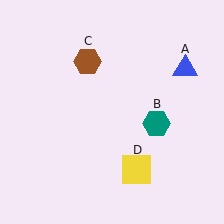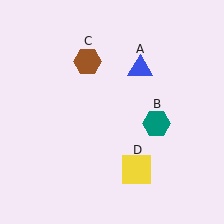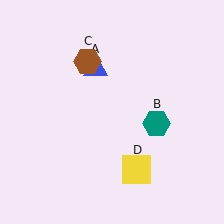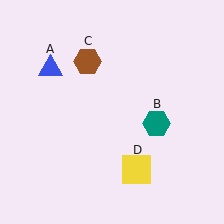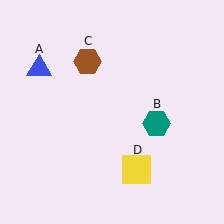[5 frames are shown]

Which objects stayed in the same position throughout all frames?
Teal hexagon (object B) and brown hexagon (object C) and yellow square (object D) remained stationary.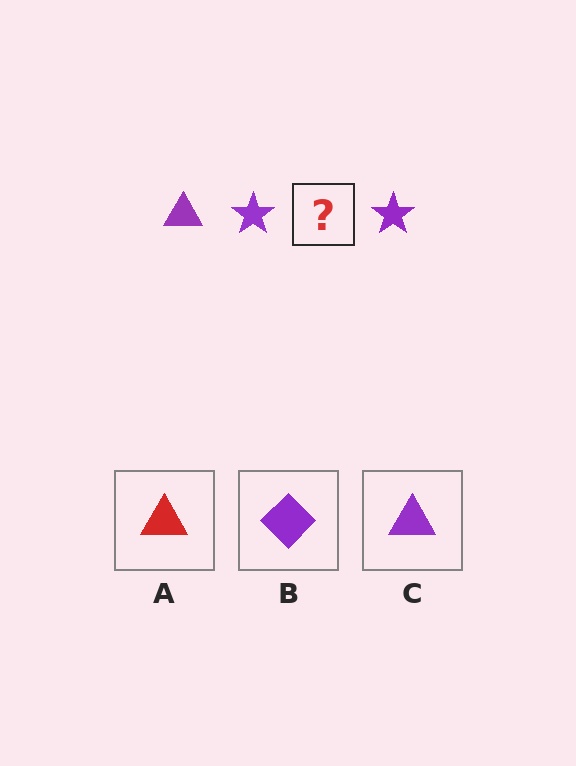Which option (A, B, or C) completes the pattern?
C.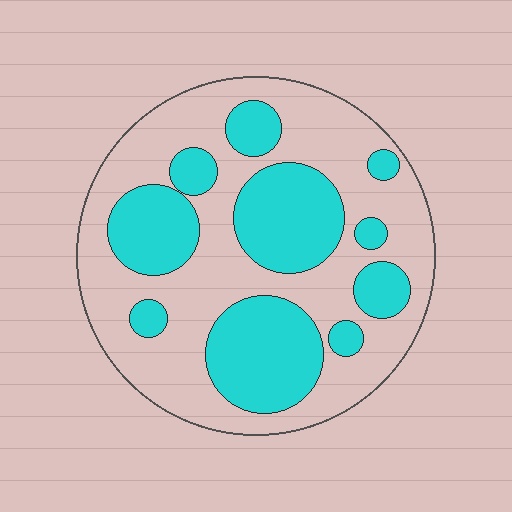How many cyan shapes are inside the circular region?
10.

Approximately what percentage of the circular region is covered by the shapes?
Approximately 40%.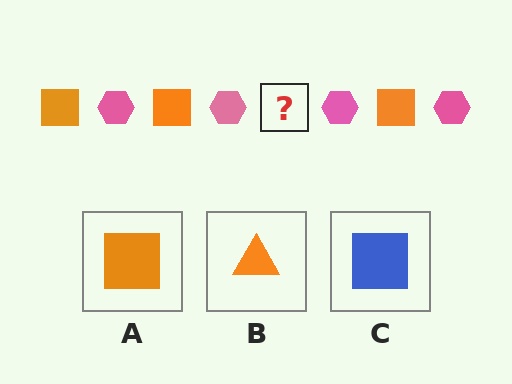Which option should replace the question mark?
Option A.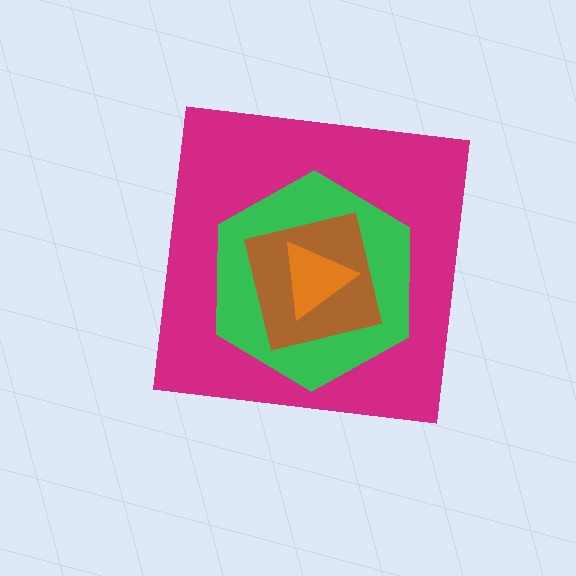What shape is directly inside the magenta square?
The green hexagon.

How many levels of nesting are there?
4.